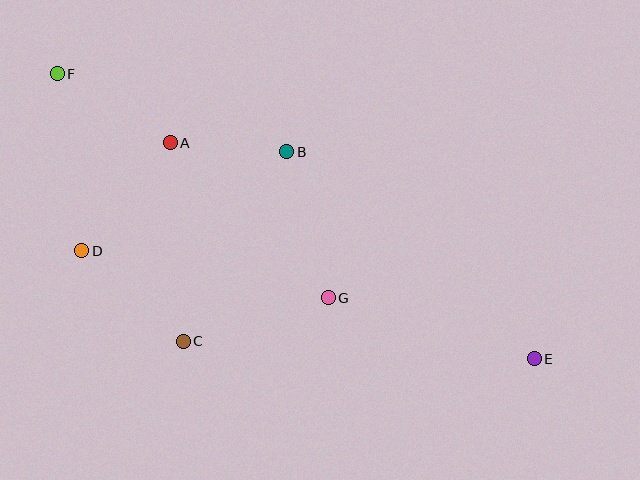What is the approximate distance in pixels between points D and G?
The distance between D and G is approximately 251 pixels.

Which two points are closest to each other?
Points A and B are closest to each other.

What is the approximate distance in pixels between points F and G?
The distance between F and G is approximately 352 pixels.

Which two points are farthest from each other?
Points E and F are farthest from each other.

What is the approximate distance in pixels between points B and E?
The distance between B and E is approximately 323 pixels.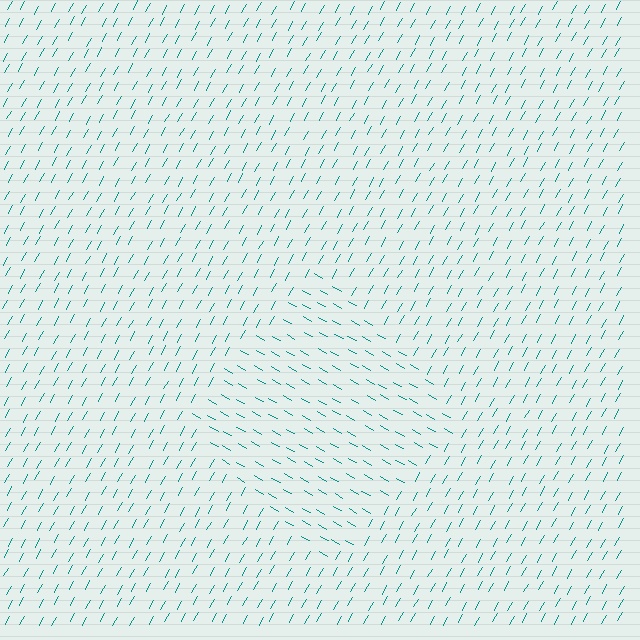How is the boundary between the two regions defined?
The boundary is defined purely by a change in line orientation (approximately 90 degrees difference). All lines are the same color and thickness.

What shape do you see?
I see a diamond.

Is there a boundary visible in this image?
Yes, there is a texture boundary formed by a change in line orientation.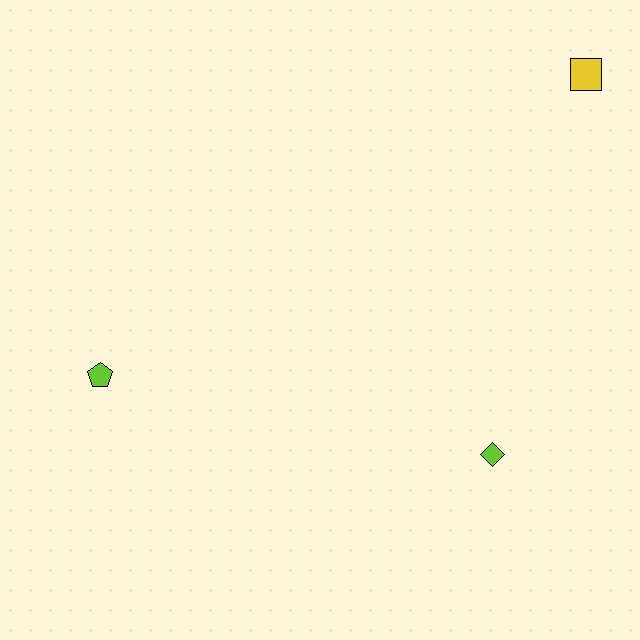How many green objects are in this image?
There are no green objects.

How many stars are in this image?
There are no stars.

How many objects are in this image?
There are 3 objects.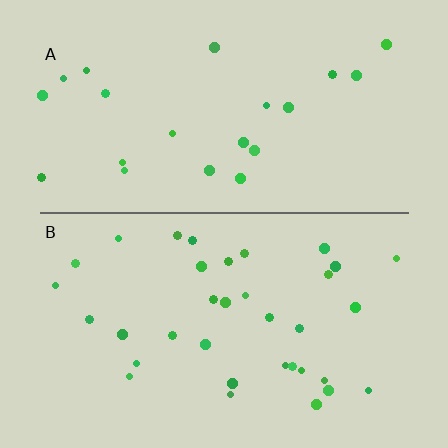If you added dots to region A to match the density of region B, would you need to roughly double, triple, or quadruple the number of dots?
Approximately double.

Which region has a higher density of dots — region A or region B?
B (the bottom).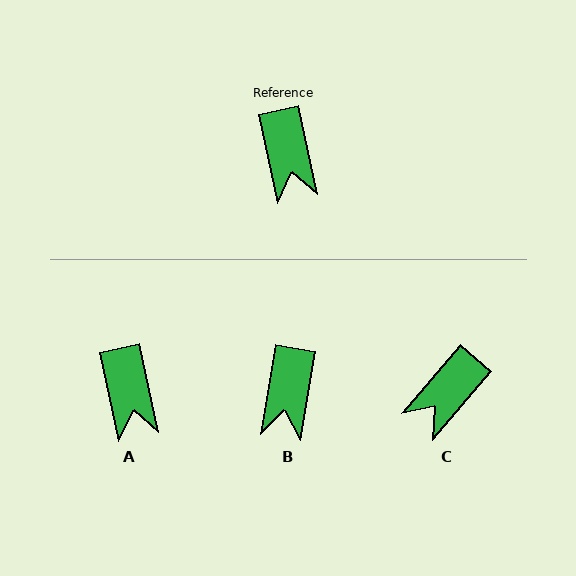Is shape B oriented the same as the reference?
No, it is off by about 22 degrees.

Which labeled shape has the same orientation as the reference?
A.